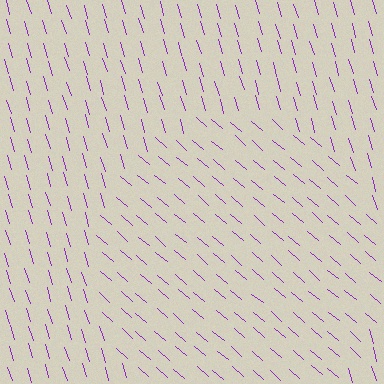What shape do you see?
I see a circle.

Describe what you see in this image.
The image is filled with small purple line segments. A circle region in the image has lines oriented differently from the surrounding lines, creating a visible texture boundary.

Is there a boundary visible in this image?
Yes, there is a texture boundary formed by a change in line orientation.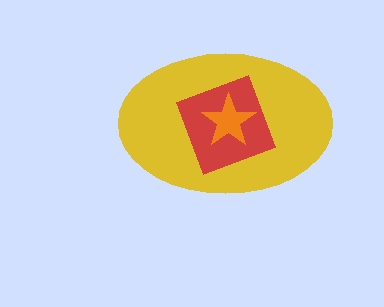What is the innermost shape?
The orange star.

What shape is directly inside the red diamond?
The orange star.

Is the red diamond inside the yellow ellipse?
Yes.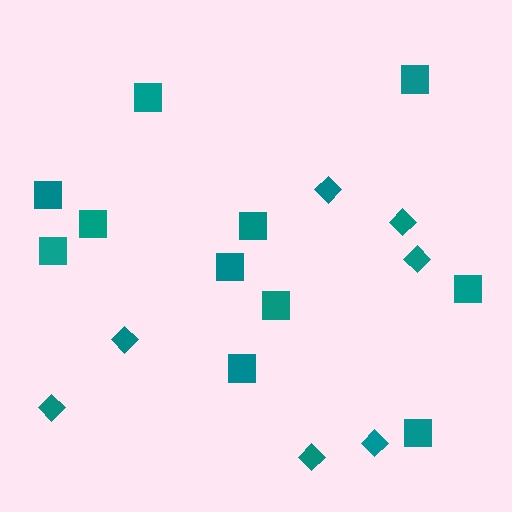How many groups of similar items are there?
There are 2 groups: one group of squares (11) and one group of diamonds (7).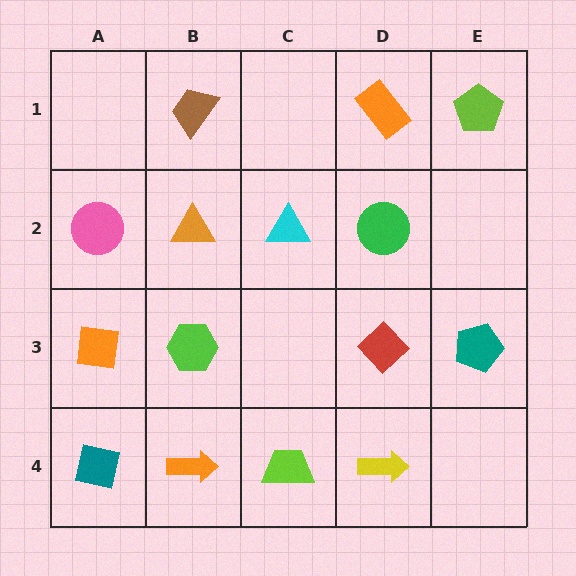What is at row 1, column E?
A lime pentagon.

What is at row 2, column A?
A pink circle.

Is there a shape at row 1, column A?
No, that cell is empty.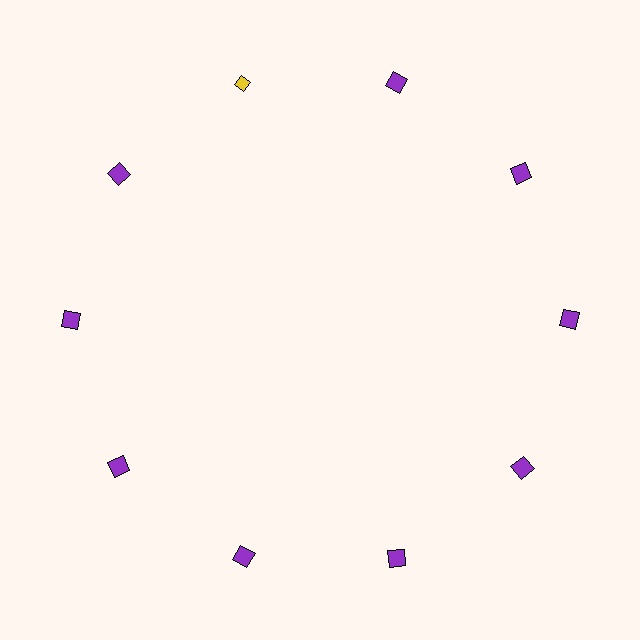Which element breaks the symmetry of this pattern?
The yellow diamond at roughly the 11 o'clock position breaks the symmetry. All other shapes are purple squares.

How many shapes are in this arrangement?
There are 10 shapes arranged in a ring pattern.